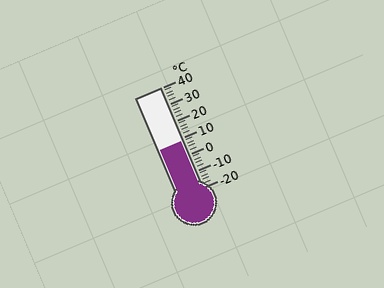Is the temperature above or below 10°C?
The temperature is below 10°C.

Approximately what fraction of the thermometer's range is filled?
The thermometer is filled to approximately 45% of its range.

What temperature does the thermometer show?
The thermometer shows approximately 8°C.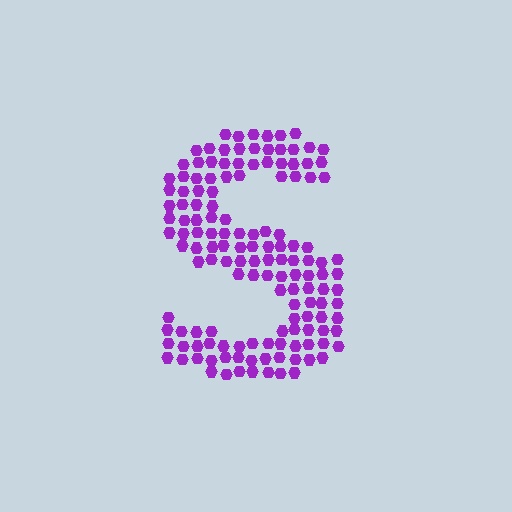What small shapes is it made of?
It is made of small hexagons.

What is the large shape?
The large shape is the letter S.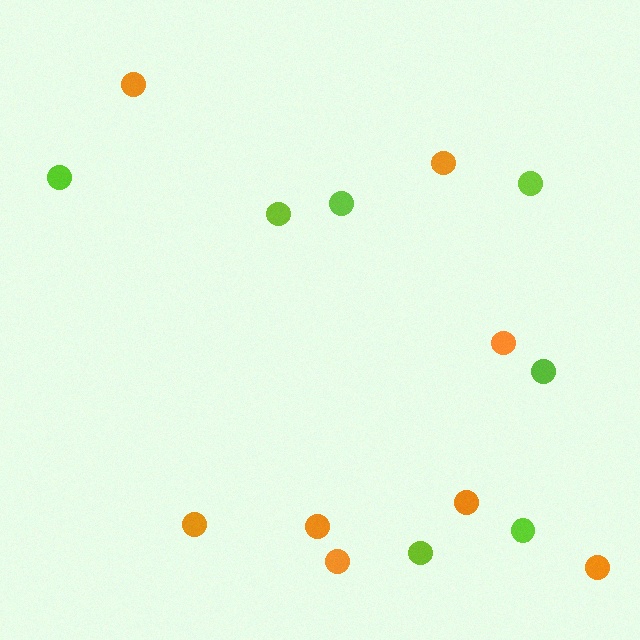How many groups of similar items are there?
There are 2 groups: one group of orange circles (8) and one group of lime circles (7).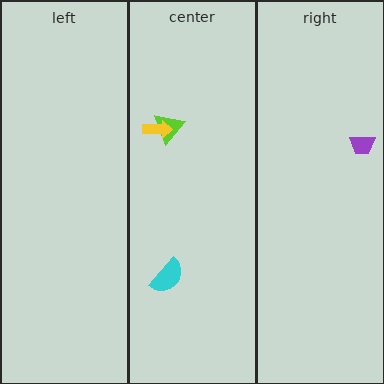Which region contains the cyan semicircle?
The center region.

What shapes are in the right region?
The purple trapezoid.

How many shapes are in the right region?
1.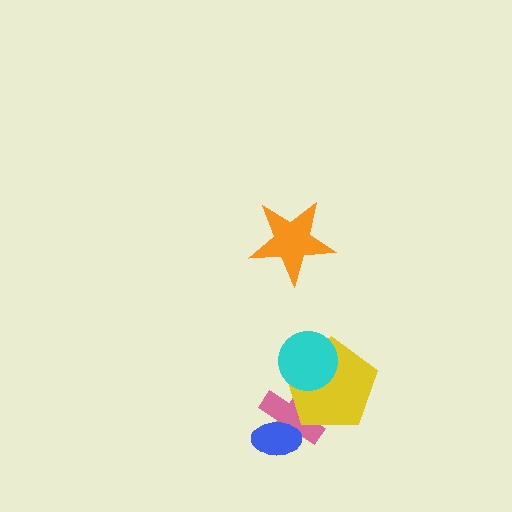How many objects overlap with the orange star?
0 objects overlap with the orange star.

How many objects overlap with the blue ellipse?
1 object overlaps with the blue ellipse.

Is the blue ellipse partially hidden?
No, no other shape covers it.